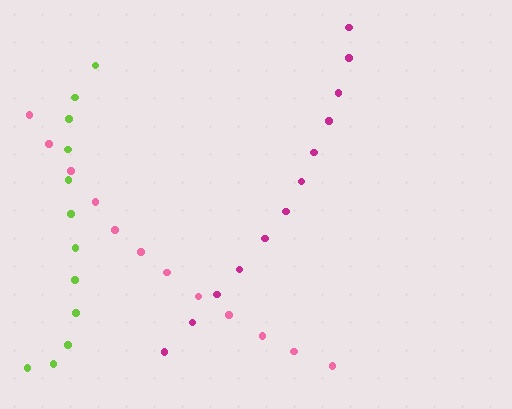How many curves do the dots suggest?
There are 3 distinct paths.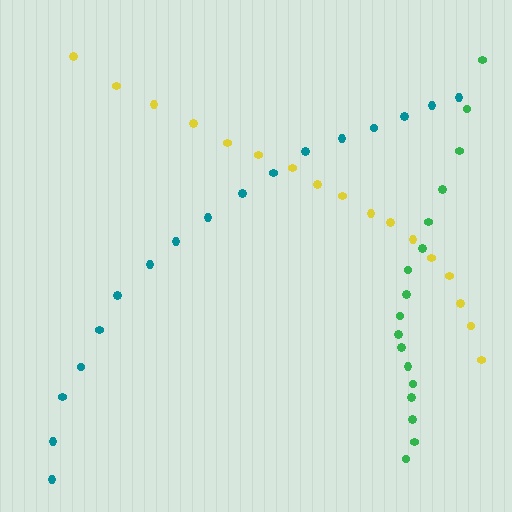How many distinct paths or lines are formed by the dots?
There are 3 distinct paths.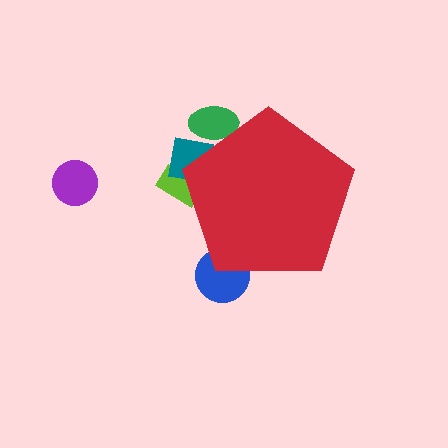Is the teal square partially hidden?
Yes, the teal square is partially hidden behind the red pentagon.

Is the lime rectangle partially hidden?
Yes, the lime rectangle is partially hidden behind the red pentagon.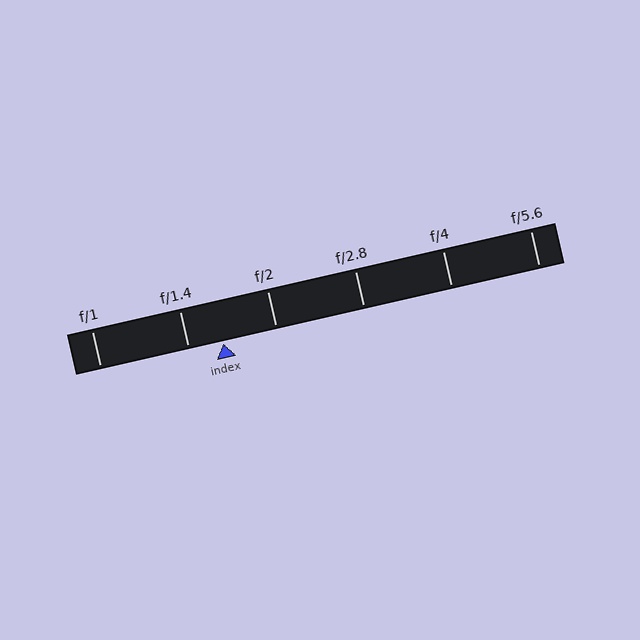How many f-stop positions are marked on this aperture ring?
There are 6 f-stop positions marked.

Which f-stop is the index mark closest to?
The index mark is closest to f/1.4.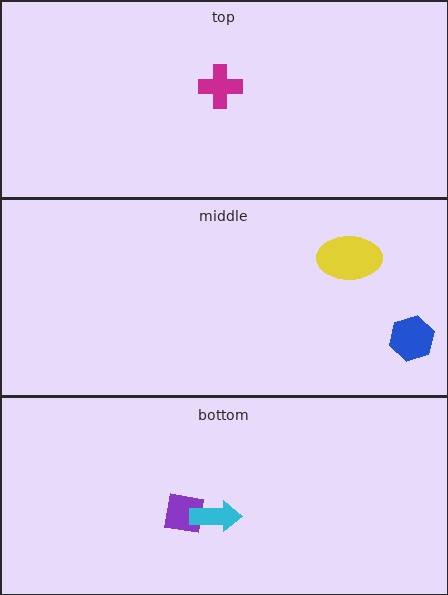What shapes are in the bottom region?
The purple square, the cyan arrow.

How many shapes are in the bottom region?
2.